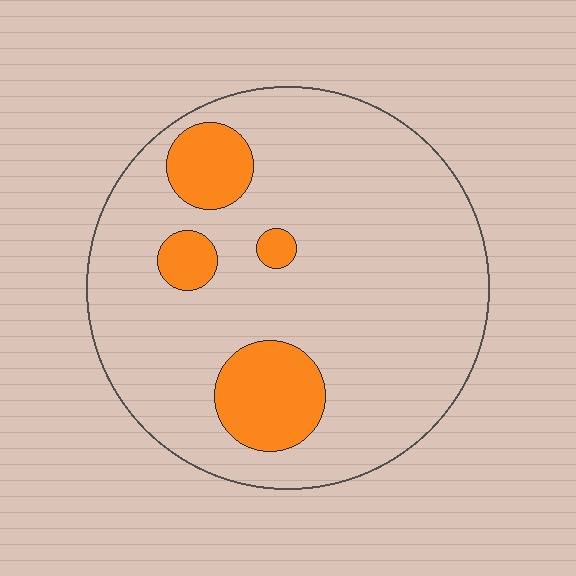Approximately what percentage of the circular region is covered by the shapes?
Approximately 15%.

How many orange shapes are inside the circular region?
4.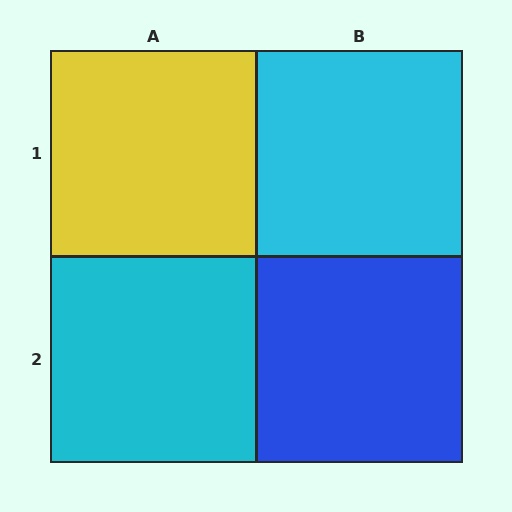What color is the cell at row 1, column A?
Yellow.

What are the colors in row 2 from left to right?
Cyan, blue.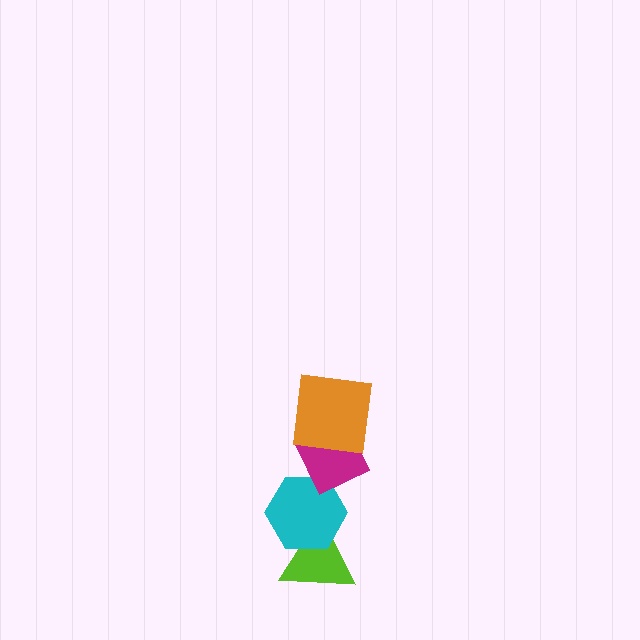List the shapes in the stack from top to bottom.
From top to bottom: the orange square, the magenta diamond, the cyan hexagon, the lime triangle.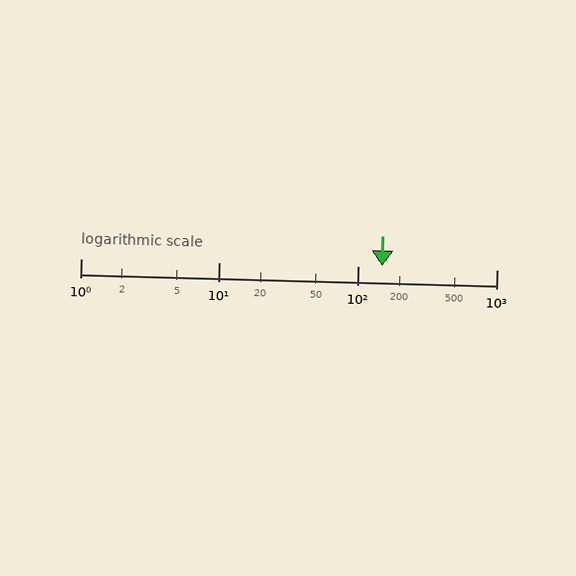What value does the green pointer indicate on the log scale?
The pointer indicates approximately 150.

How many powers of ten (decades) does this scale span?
The scale spans 3 decades, from 1 to 1000.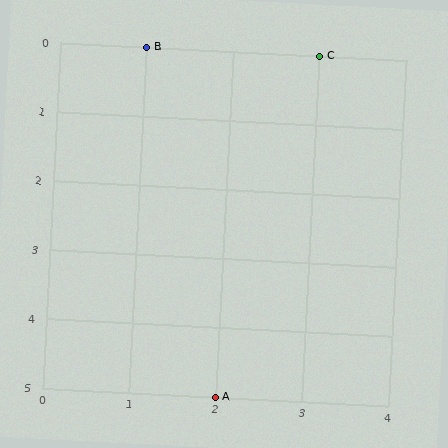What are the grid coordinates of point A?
Point A is at grid coordinates (2, 5).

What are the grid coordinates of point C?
Point C is at grid coordinates (3, 0).